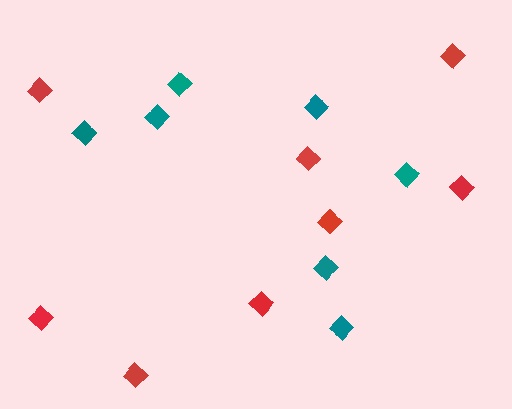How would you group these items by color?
There are 2 groups: one group of red diamonds (8) and one group of teal diamonds (7).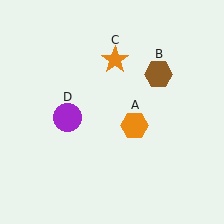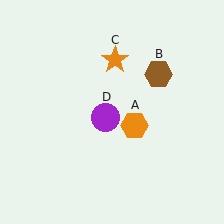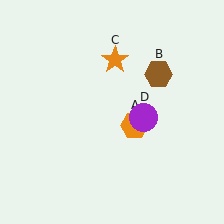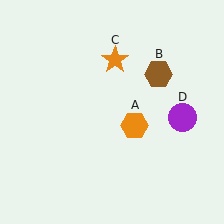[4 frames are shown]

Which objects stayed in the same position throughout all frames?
Orange hexagon (object A) and brown hexagon (object B) and orange star (object C) remained stationary.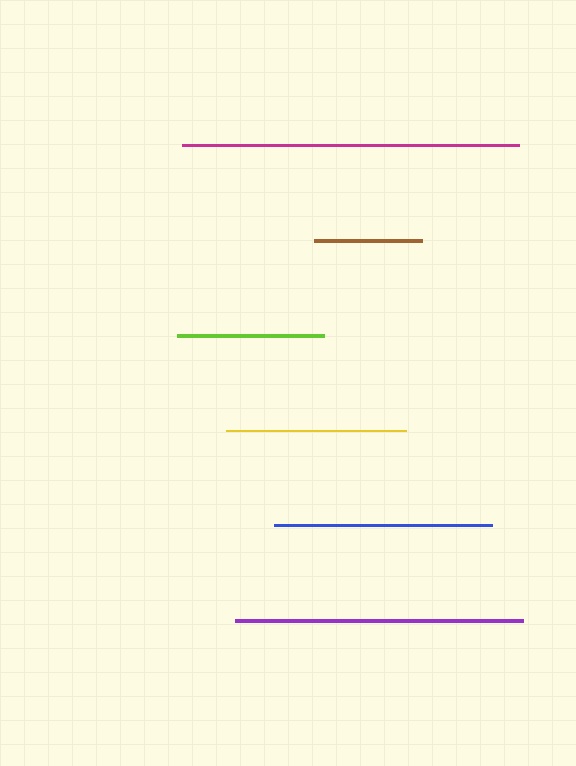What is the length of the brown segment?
The brown segment is approximately 108 pixels long.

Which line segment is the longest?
The magenta line is the longest at approximately 337 pixels.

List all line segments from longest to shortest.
From longest to shortest: magenta, purple, blue, yellow, lime, brown.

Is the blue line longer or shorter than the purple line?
The purple line is longer than the blue line.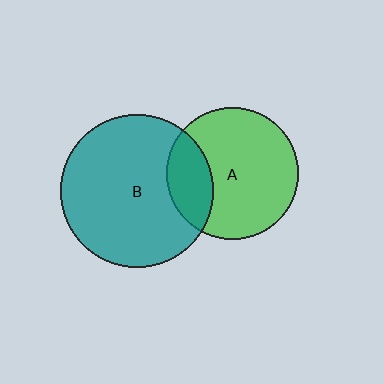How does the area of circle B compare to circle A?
Approximately 1.4 times.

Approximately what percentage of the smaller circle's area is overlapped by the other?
Approximately 25%.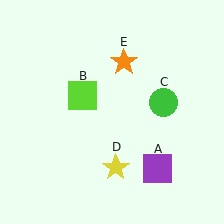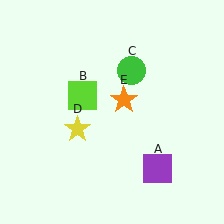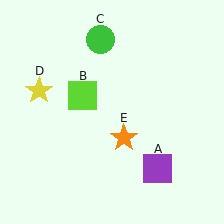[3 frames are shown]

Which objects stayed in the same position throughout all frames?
Purple square (object A) and lime square (object B) remained stationary.